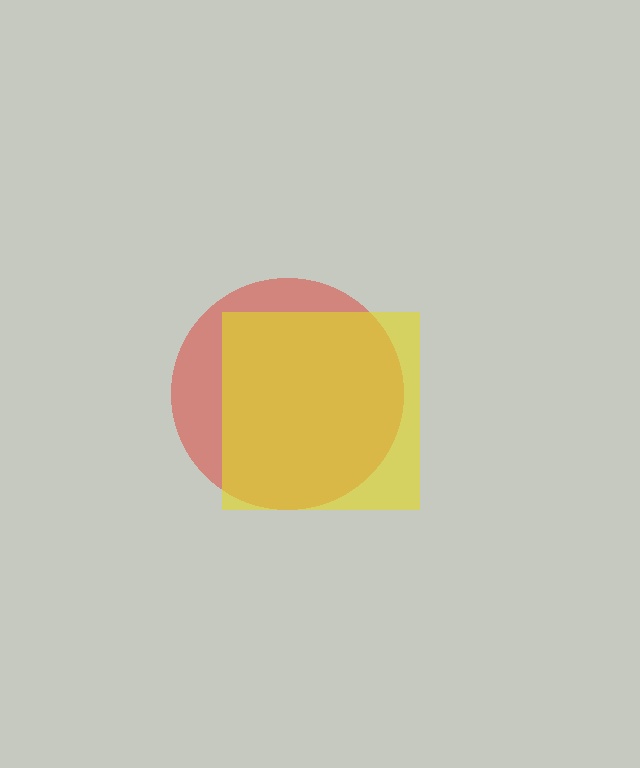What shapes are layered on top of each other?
The layered shapes are: a red circle, a yellow square.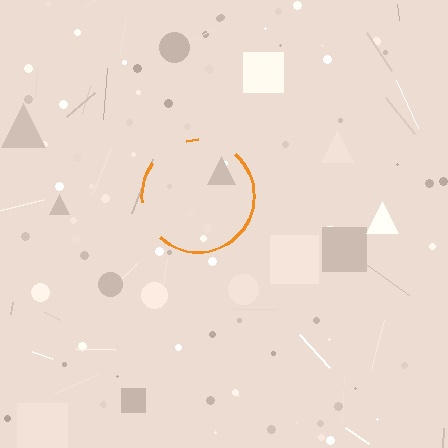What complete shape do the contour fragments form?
The contour fragments form a circle.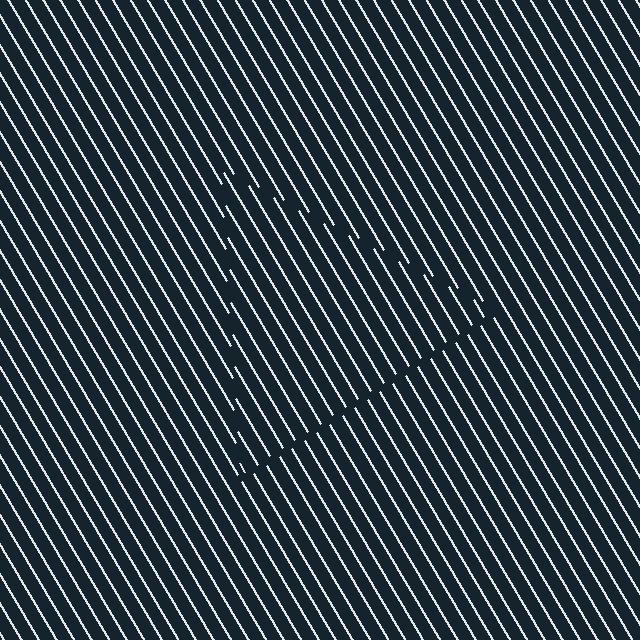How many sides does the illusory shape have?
3 sides — the line-ends trace a triangle.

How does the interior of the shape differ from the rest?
The interior of the shape contains the same grating, shifted by half a period — the contour is defined by the phase discontinuity where line-ends from the inner and outer gratings abut.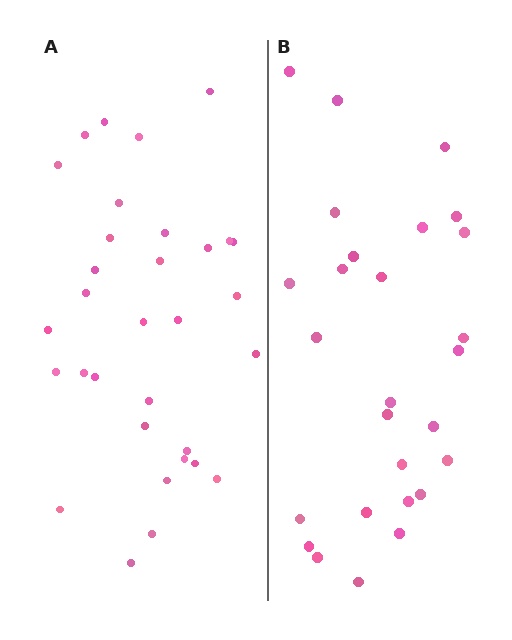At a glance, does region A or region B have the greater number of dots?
Region A (the left region) has more dots.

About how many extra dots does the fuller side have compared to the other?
Region A has about 5 more dots than region B.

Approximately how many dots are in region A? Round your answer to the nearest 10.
About 30 dots. (The exact count is 32, which rounds to 30.)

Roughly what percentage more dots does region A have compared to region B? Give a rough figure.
About 20% more.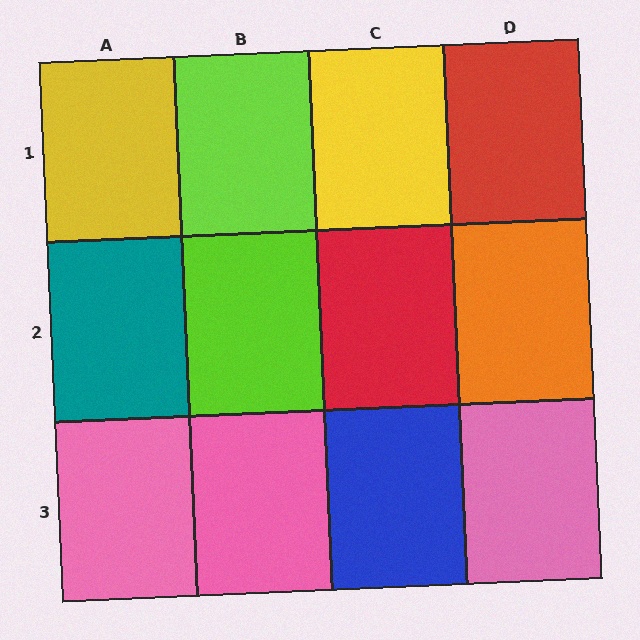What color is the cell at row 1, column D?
Red.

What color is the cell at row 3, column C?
Blue.